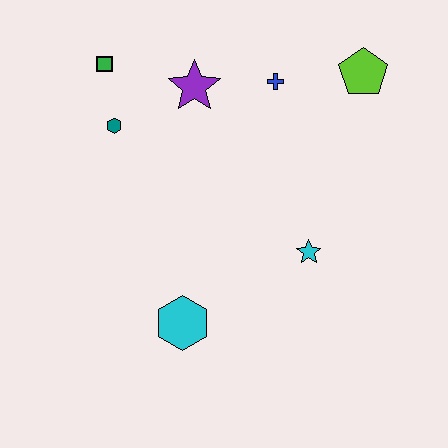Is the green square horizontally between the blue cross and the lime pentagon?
No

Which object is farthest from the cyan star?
The green square is farthest from the cyan star.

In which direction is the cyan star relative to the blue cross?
The cyan star is below the blue cross.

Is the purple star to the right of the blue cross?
No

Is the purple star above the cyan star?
Yes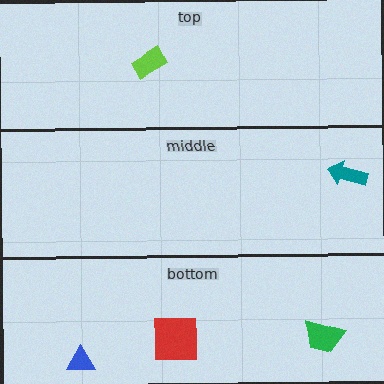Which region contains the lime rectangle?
The top region.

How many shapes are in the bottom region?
3.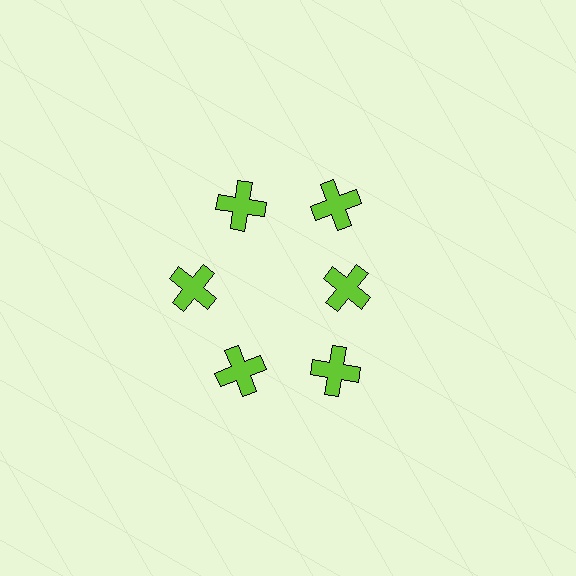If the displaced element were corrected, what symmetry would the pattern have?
It would have 6-fold rotational symmetry — the pattern would map onto itself every 60 degrees.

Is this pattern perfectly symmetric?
No. The 6 lime crosses are arranged in a ring, but one element near the 3 o'clock position is pulled inward toward the center, breaking the 6-fold rotational symmetry.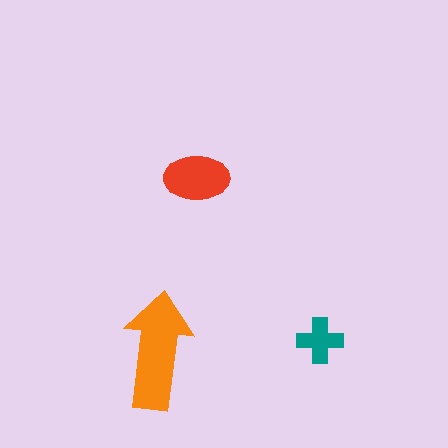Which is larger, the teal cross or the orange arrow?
The orange arrow.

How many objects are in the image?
There are 3 objects in the image.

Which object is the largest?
The orange arrow.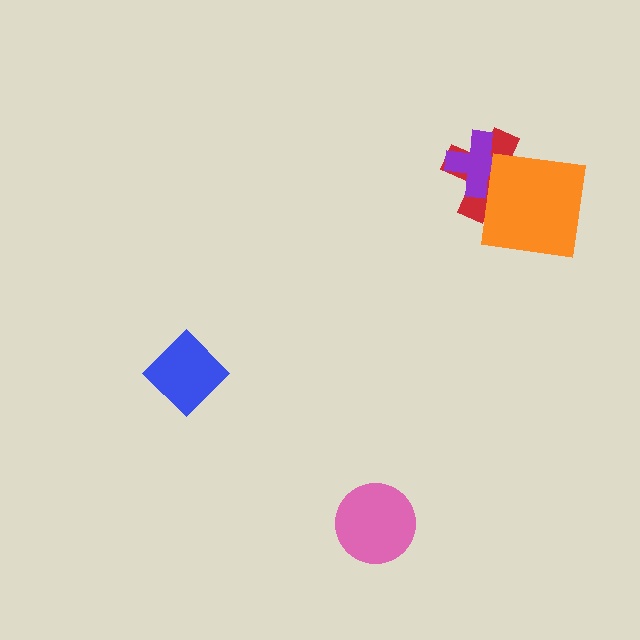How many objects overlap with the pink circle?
0 objects overlap with the pink circle.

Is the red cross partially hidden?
Yes, it is partially covered by another shape.